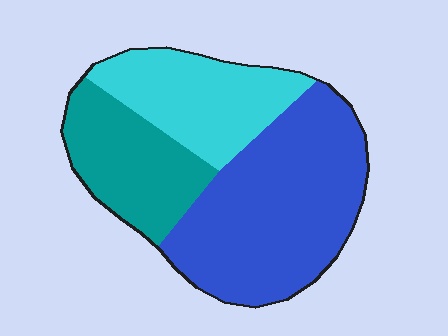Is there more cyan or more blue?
Blue.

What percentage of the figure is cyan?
Cyan takes up between a quarter and a half of the figure.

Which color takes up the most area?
Blue, at roughly 50%.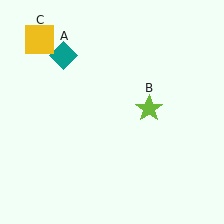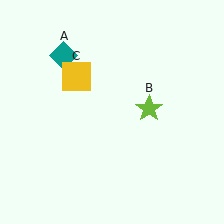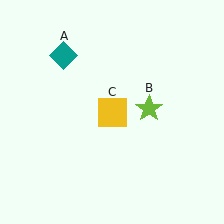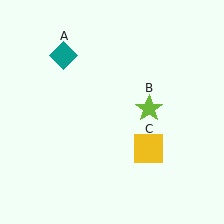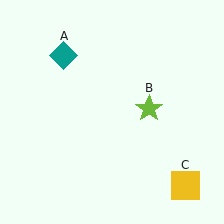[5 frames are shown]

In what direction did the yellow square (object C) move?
The yellow square (object C) moved down and to the right.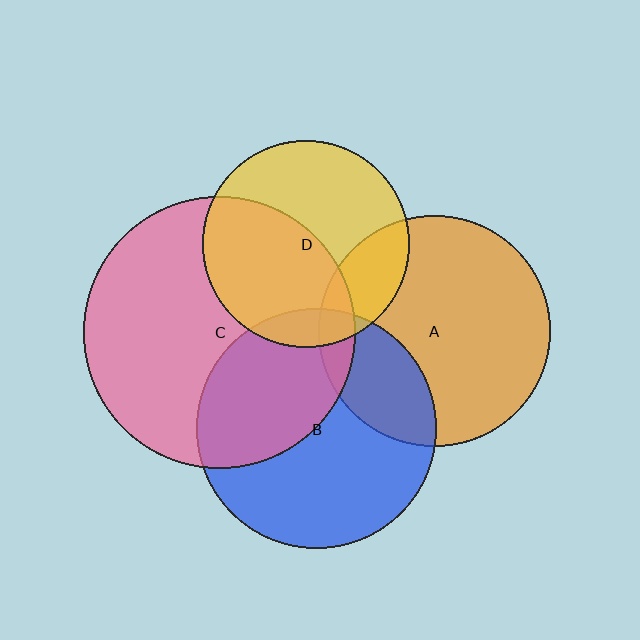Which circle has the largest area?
Circle C (pink).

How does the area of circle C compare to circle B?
Approximately 1.3 times.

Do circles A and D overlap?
Yes.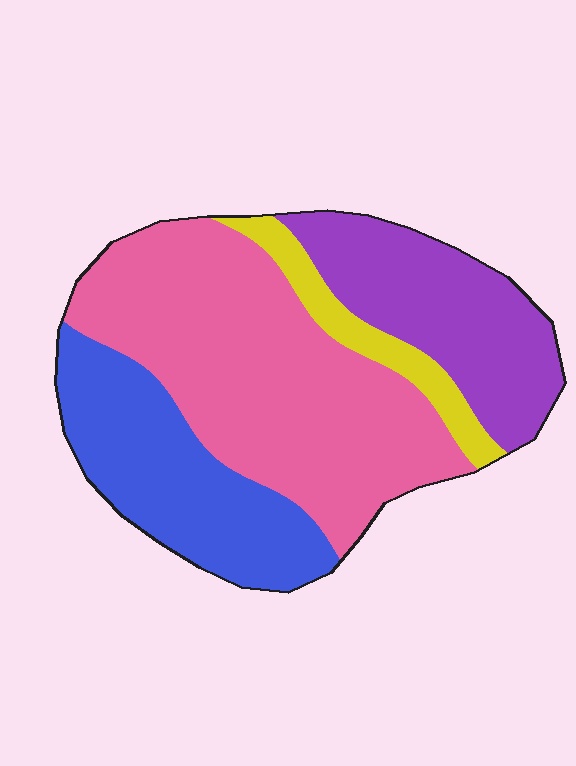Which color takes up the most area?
Pink, at roughly 45%.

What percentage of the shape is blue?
Blue takes up about one quarter (1/4) of the shape.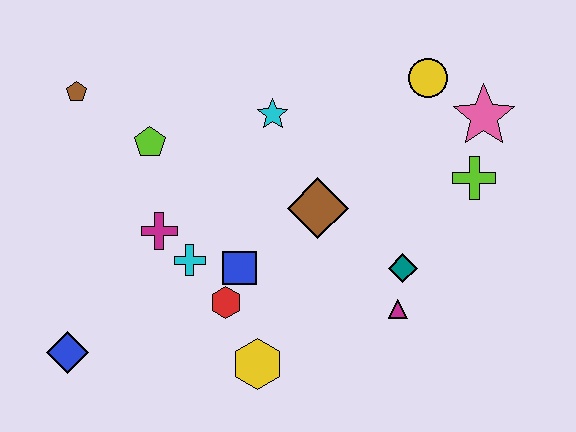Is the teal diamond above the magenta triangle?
Yes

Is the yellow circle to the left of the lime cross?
Yes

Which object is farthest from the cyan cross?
The pink star is farthest from the cyan cross.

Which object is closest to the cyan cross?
The magenta cross is closest to the cyan cross.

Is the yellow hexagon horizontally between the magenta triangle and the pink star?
No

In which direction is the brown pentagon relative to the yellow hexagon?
The brown pentagon is above the yellow hexagon.